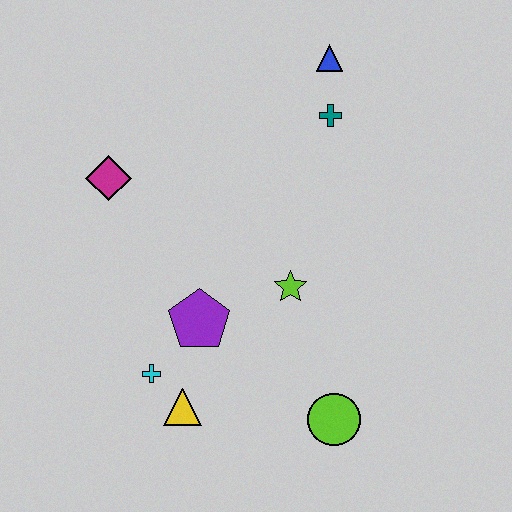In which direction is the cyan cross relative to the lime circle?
The cyan cross is to the left of the lime circle.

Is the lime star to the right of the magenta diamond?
Yes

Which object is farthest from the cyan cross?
The blue triangle is farthest from the cyan cross.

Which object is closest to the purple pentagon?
The cyan cross is closest to the purple pentagon.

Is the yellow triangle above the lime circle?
Yes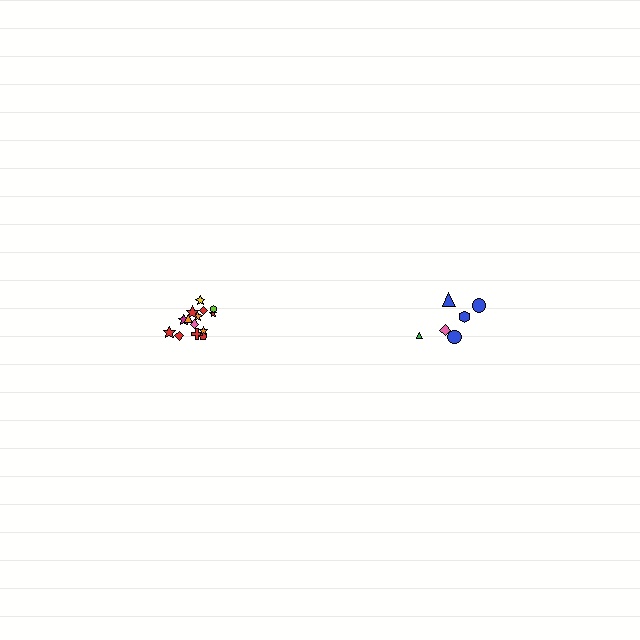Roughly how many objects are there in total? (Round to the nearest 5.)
Roughly 20 objects in total.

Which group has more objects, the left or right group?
The left group.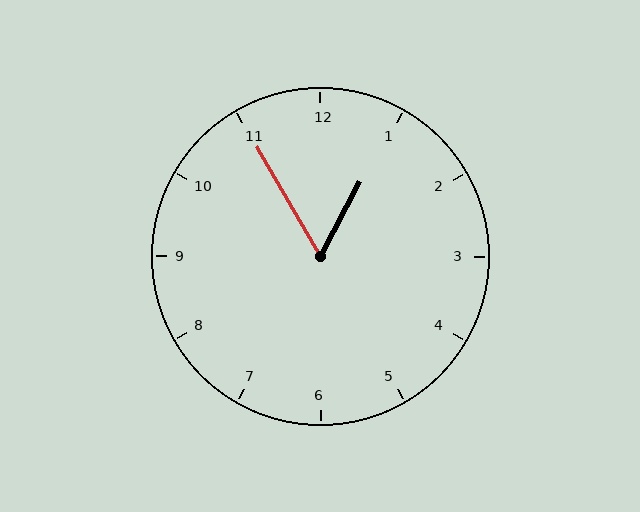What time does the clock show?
12:55.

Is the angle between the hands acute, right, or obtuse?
It is acute.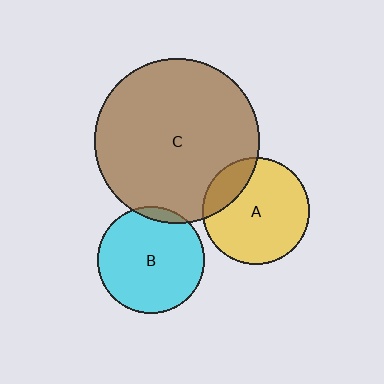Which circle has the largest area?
Circle C (brown).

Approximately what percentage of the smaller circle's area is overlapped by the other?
Approximately 20%.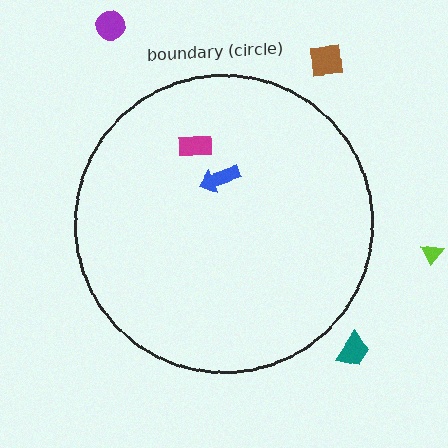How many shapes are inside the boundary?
2 inside, 4 outside.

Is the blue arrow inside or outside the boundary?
Inside.